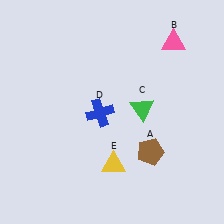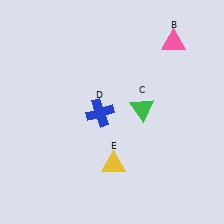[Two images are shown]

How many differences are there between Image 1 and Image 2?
There is 1 difference between the two images.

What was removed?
The brown pentagon (A) was removed in Image 2.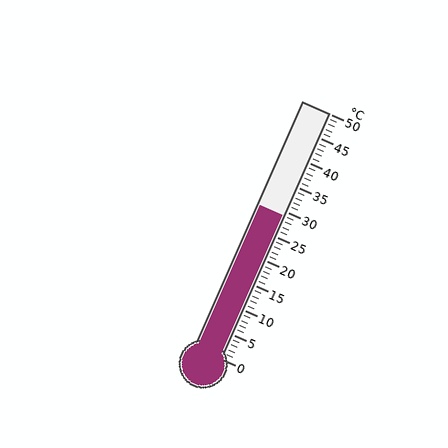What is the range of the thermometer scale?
The thermometer scale ranges from 0°C to 50°C.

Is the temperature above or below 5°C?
The temperature is above 5°C.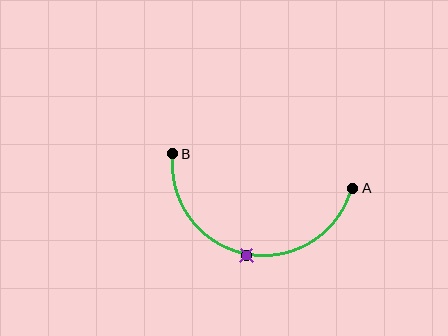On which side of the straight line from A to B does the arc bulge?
The arc bulges below the straight line connecting A and B.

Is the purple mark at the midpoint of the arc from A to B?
Yes. The purple mark lies on the arc at equal arc-length from both A and B — it is the arc midpoint.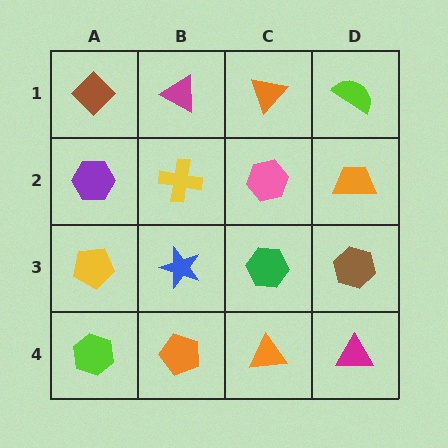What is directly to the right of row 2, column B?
A pink hexagon.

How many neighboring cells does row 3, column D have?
3.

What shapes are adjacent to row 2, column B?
A magenta triangle (row 1, column B), a blue star (row 3, column B), a purple hexagon (row 2, column A), a pink hexagon (row 2, column C).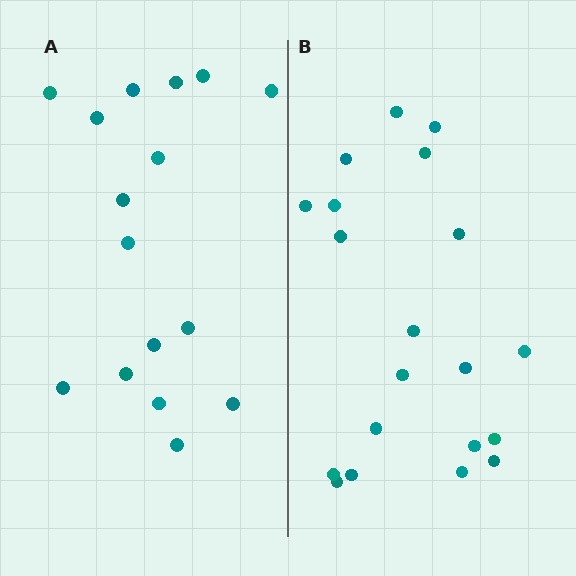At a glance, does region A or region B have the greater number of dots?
Region B (the right region) has more dots.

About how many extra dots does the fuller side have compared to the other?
Region B has about 4 more dots than region A.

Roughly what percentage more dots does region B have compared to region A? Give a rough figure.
About 25% more.